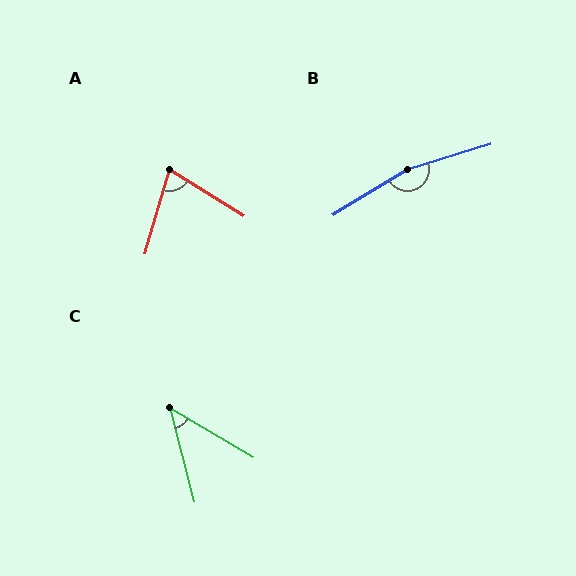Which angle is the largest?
B, at approximately 166 degrees.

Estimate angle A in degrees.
Approximately 74 degrees.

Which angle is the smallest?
C, at approximately 45 degrees.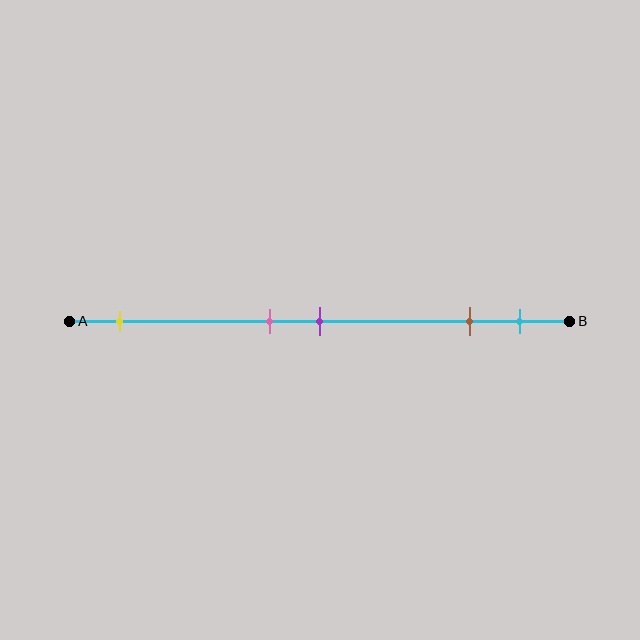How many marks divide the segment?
There are 5 marks dividing the segment.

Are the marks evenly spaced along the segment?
No, the marks are not evenly spaced.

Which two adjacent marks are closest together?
The pink and purple marks are the closest adjacent pair.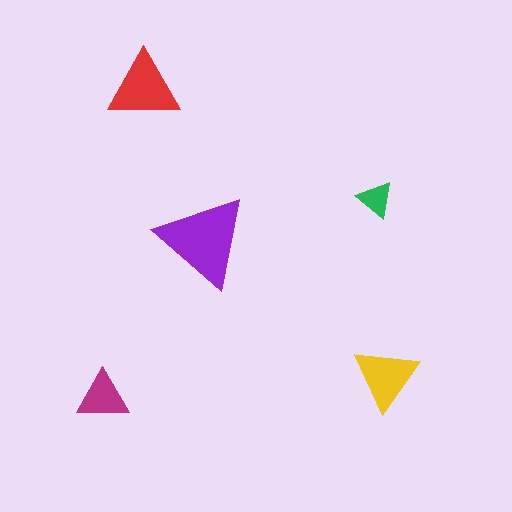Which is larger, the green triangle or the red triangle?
The red one.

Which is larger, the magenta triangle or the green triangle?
The magenta one.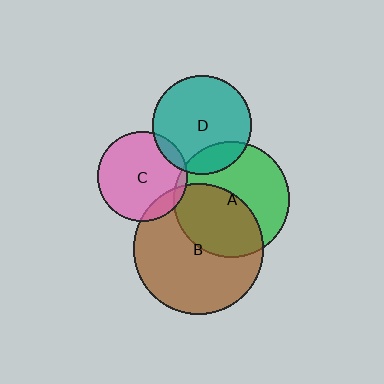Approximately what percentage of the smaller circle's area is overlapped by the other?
Approximately 15%.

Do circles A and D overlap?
Yes.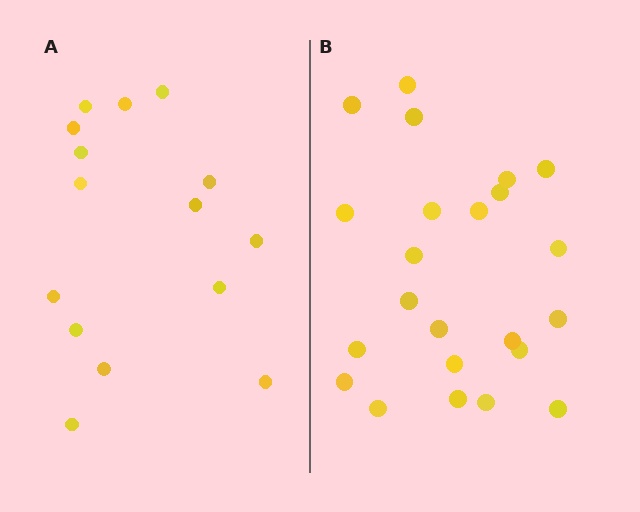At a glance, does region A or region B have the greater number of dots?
Region B (the right region) has more dots.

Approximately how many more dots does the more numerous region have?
Region B has roughly 8 or so more dots than region A.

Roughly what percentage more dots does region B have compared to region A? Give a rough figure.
About 55% more.